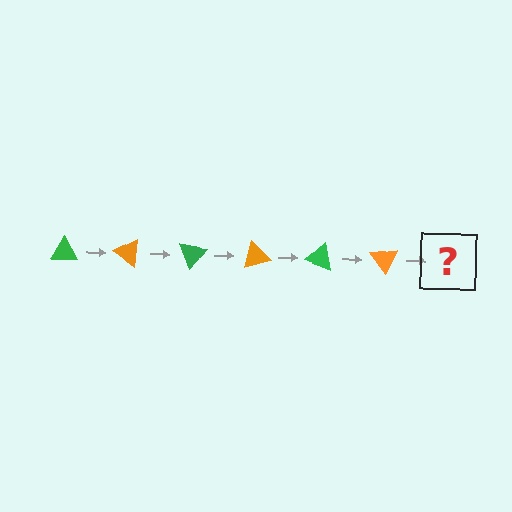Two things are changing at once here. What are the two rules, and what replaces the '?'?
The two rules are that it rotates 35 degrees each step and the color cycles through green and orange. The '?' should be a green triangle, rotated 210 degrees from the start.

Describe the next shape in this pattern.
It should be a green triangle, rotated 210 degrees from the start.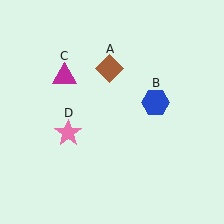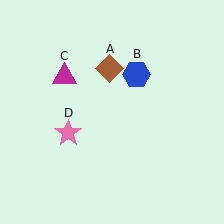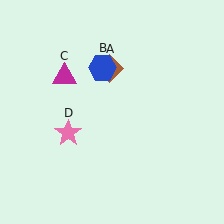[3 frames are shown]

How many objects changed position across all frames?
1 object changed position: blue hexagon (object B).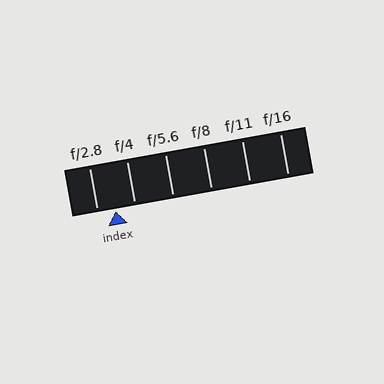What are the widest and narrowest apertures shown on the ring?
The widest aperture shown is f/2.8 and the narrowest is f/16.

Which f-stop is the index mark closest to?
The index mark is closest to f/2.8.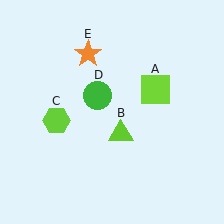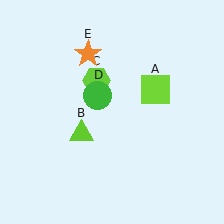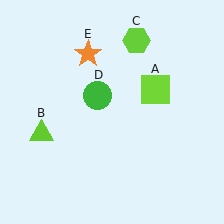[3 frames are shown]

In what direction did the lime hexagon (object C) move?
The lime hexagon (object C) moved up and to the right.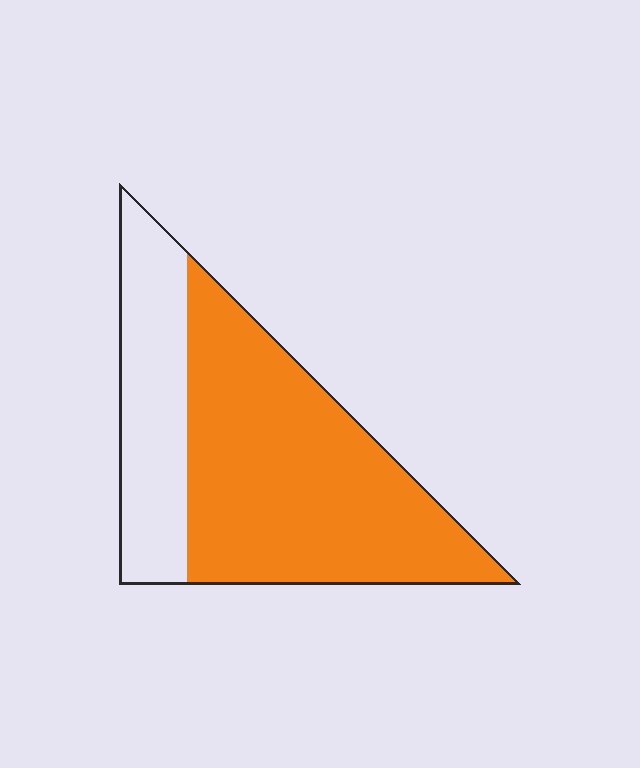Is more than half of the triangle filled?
Yes.